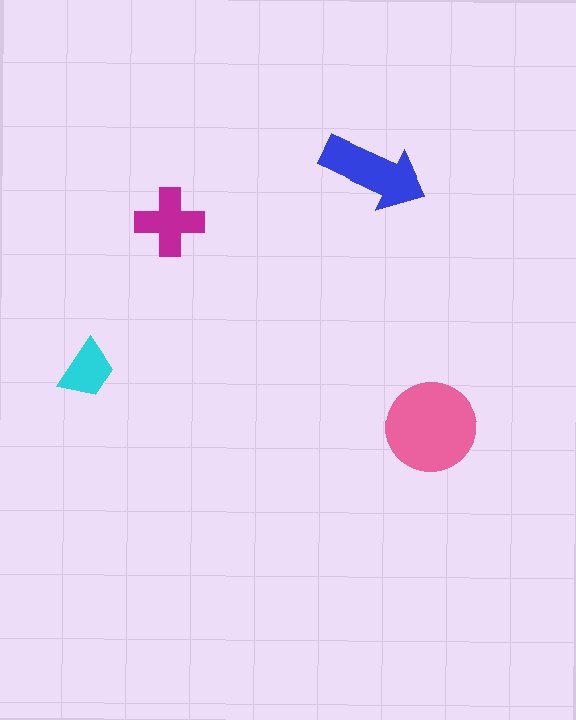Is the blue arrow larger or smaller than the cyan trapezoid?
Larger.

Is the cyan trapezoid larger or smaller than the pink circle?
Smaller.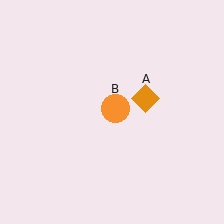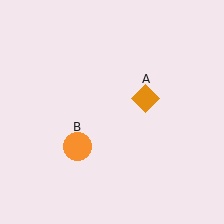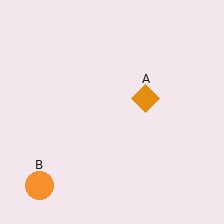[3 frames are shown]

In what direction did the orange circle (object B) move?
The orange circle (object B) moved down and to the left.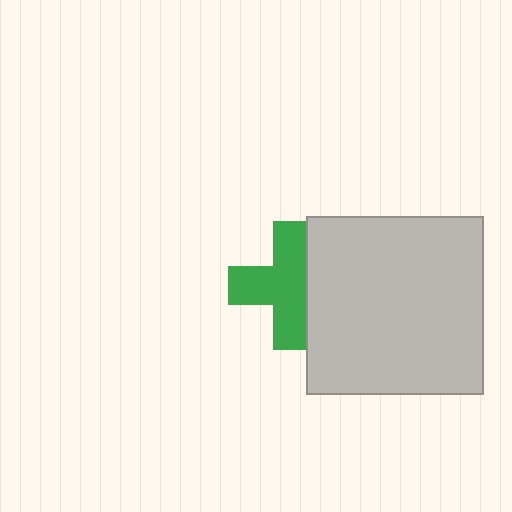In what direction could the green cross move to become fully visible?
The green cross could move left. That would shift it out from behind the light gray square entirely.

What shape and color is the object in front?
The object in front is a light gray square.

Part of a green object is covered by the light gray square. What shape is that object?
It is a cross.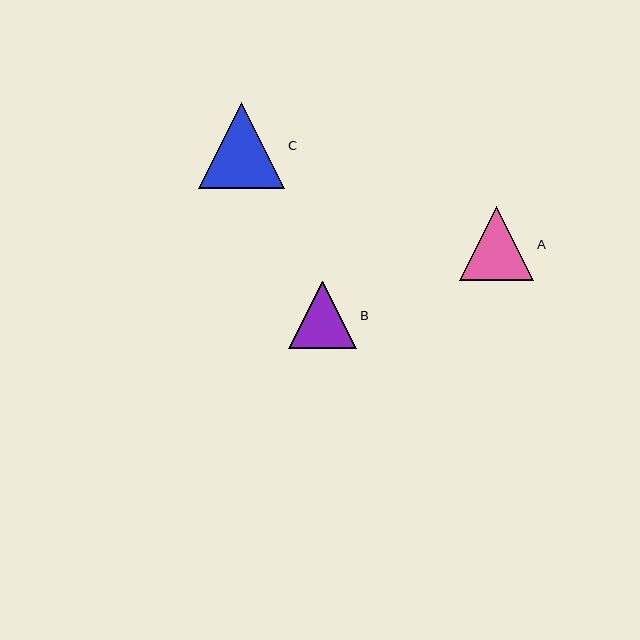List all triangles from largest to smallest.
From largest to smallest: C, A, B.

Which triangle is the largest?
Triangle C is the largest with a size of approximately 86 pixels.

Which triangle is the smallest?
Triangle B is the smallest with a size of approximately 68 pixels.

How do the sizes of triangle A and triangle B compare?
Triangle A and triangle B are approximately the same size.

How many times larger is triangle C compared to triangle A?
Triangle C is approximately 1.2 times the size of triangle A.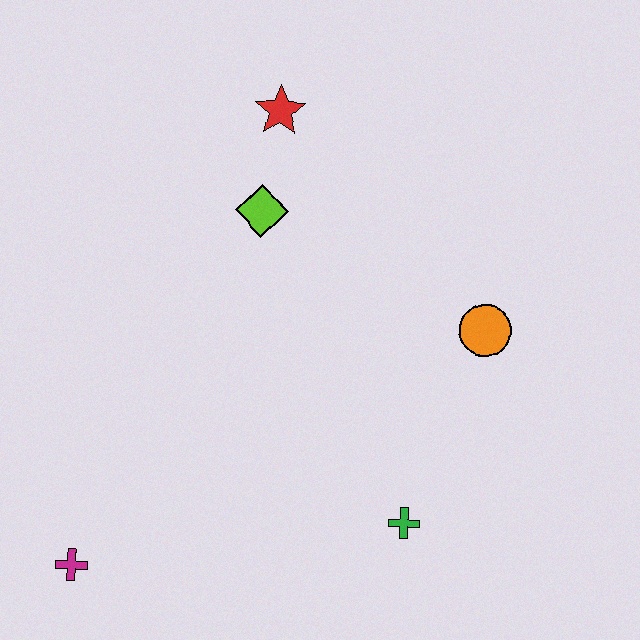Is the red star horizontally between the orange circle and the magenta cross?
Yes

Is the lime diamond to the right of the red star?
No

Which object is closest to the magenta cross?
The green cross is closest to the magenta cross.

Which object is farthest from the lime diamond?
The magenta cross is farthest from the lime diamond.